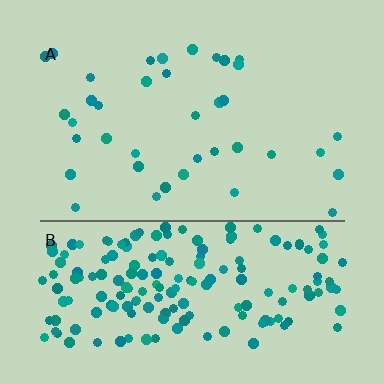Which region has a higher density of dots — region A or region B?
B (the bottom).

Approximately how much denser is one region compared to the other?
Approximately 5.1× — region B over region A.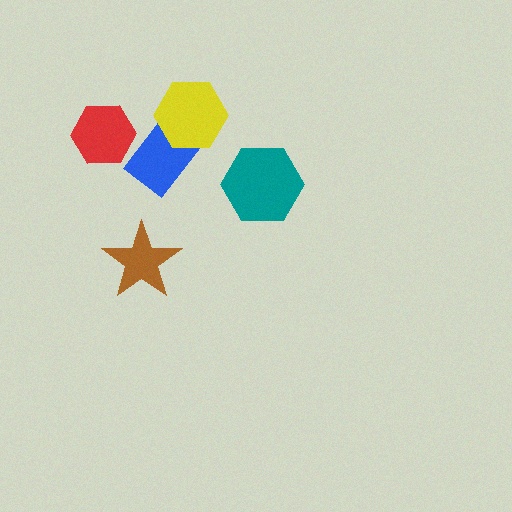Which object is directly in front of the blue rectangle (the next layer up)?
The red hexagon is directly in front of the blue rectangle.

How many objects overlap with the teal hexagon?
0 objects overlap with the teal hexagon.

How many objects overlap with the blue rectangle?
2 objects overlap with the blue rectangle.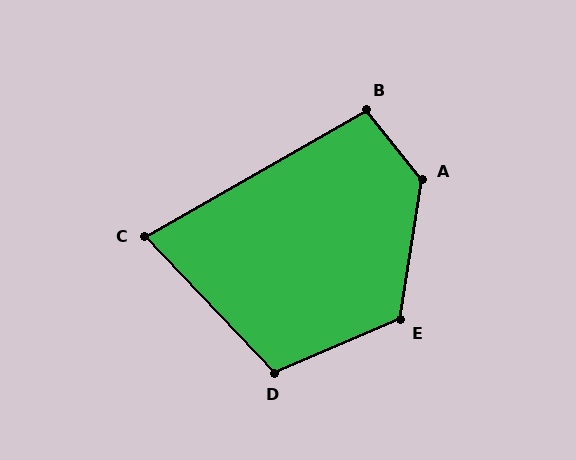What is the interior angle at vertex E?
Approximately 122 degrees (obtuse).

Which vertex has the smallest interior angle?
C, at approximately 76 degrees.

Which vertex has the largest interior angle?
A, at approximately 132 degrees.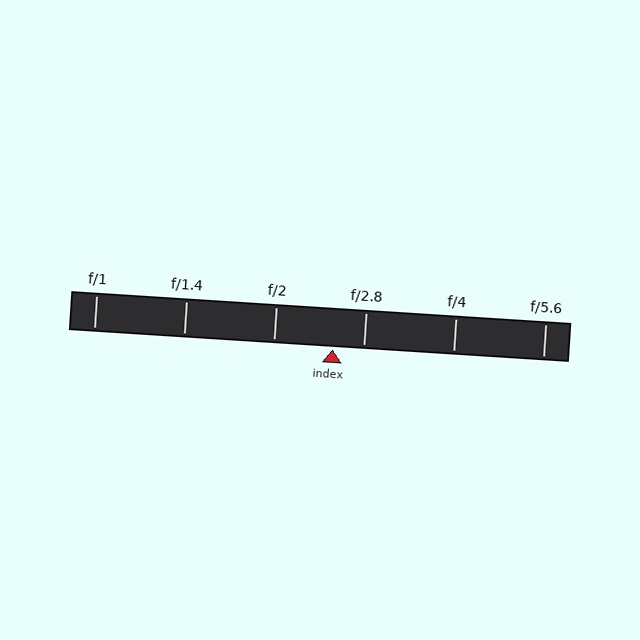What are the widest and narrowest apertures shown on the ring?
The widest aperture shown is f/1 and the narrowest is f/5.6.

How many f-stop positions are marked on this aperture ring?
There are 6 f-stop positions marked.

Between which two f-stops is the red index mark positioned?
The index mark is between f/2 and f/2.8.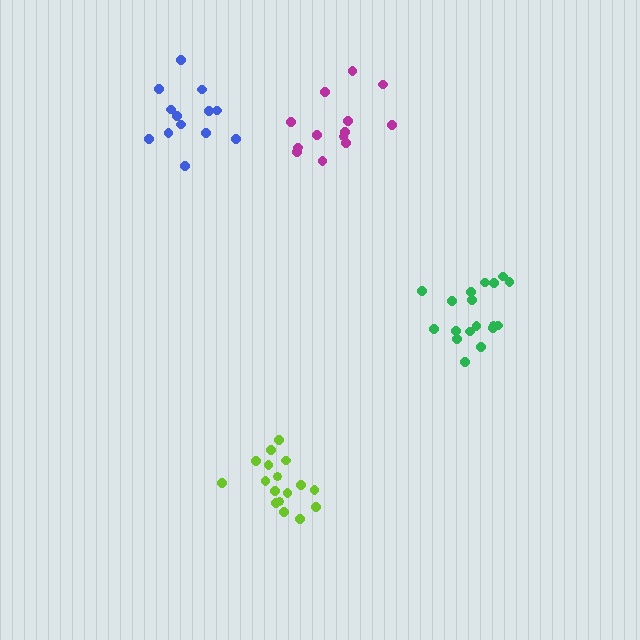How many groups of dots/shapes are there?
There are 4 groups.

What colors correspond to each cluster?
The clusters are colored: lime, green, blue, magenta.